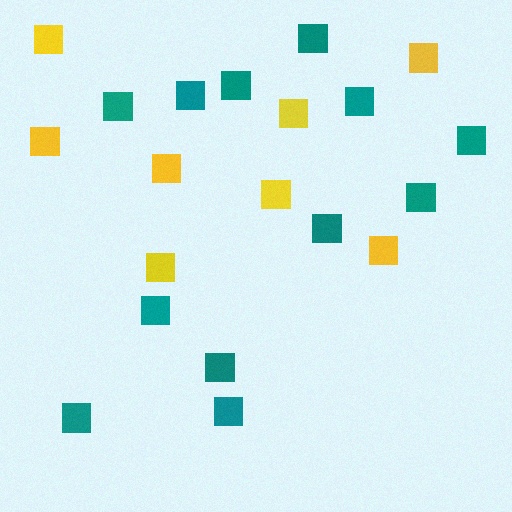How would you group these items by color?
There are 2 groups: one group of yellow squares (8) and one group of teal squares (12).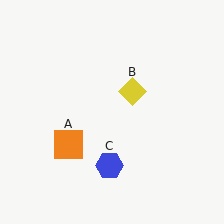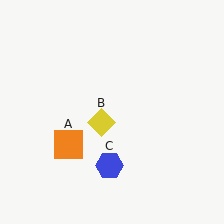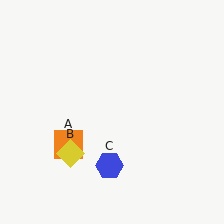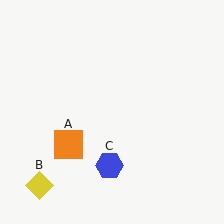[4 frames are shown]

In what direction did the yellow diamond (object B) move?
The yellow diamond (object B) moved down and to the left.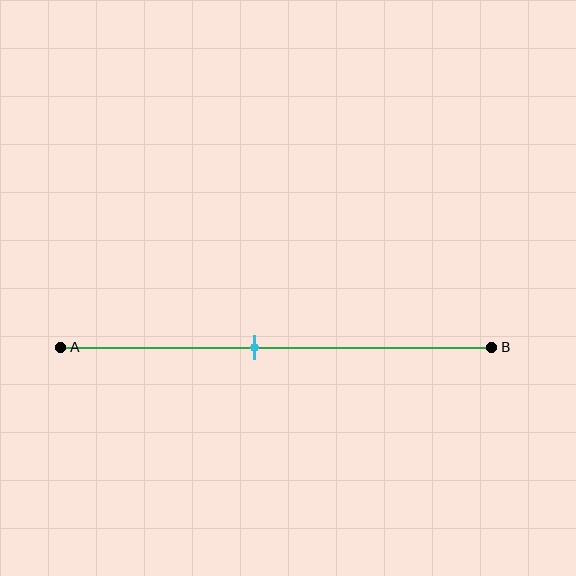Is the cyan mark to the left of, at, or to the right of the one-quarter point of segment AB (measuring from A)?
The cyan mark is to the right of the one-quarter point of segment AB.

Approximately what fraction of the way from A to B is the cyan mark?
The cyan mark is approximately 45% of the way from A to B.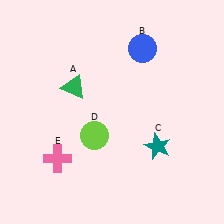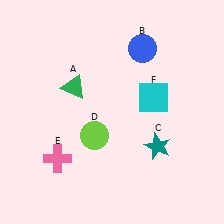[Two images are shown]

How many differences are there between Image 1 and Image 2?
There is 1 difference between the two images.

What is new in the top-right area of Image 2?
A cyan square (F) was added in the top-right area of Image 2.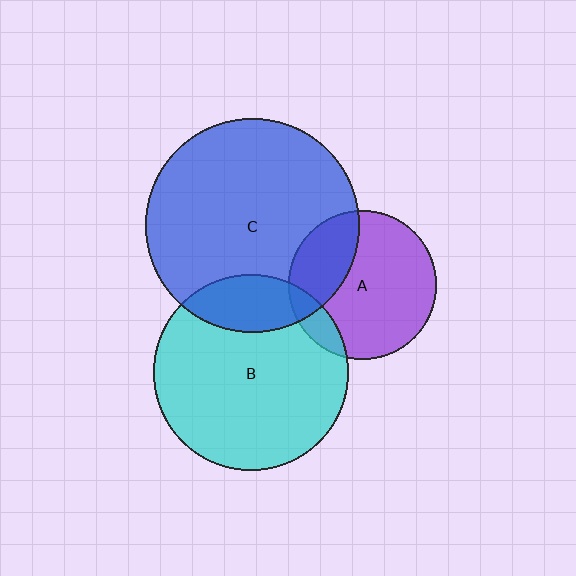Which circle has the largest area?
Circle C (blue).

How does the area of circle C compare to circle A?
Approximately 2.1 times.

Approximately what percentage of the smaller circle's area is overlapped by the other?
Approximately 10%.